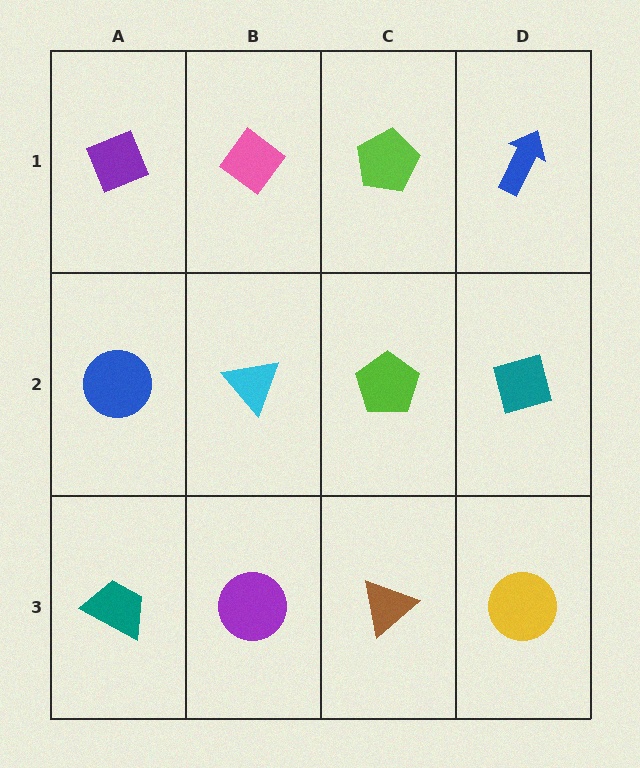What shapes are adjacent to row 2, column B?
A pink diamond (row 1, column B), a purple circle (row 3, column B), a blue circle (row 2, column A), a lime pentagon (row 2, column C).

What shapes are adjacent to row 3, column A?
A blue circle (row 2, column A), a purple circle (row 3, column B).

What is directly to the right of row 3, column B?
A brown triangle.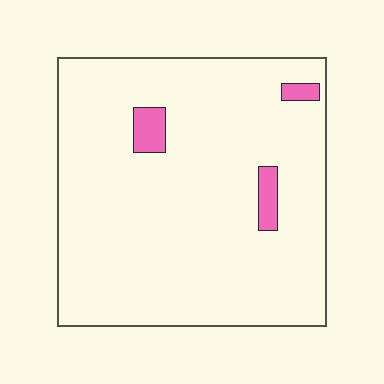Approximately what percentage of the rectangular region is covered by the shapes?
Approximately 5%.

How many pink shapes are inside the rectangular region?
3.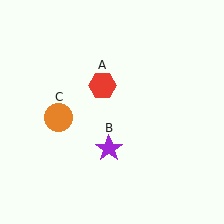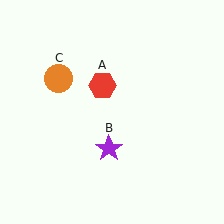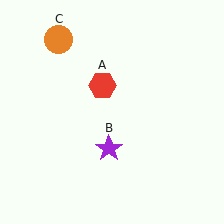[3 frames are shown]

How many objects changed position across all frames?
1 object changed position: orange circle (object C).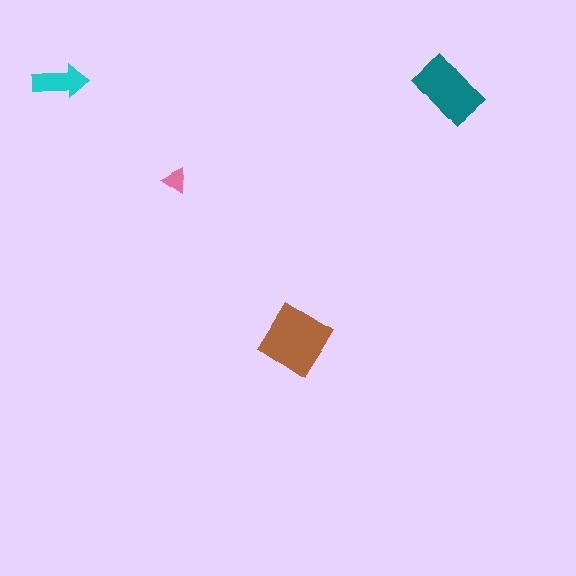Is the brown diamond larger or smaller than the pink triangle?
Larger.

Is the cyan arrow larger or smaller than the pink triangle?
Larger.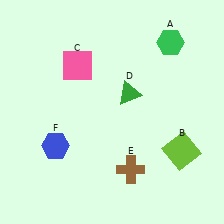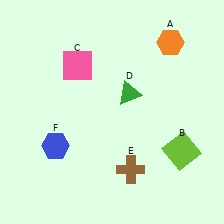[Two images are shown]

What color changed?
The hexagon (A) changed from green in Image 1 to orange in Image 2.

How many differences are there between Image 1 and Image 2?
There is 1 difference between the two images.